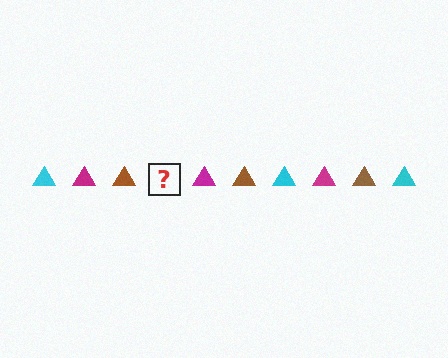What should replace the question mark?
The question mark should be replaced with a cyan triangle.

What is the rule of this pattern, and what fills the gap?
The rule is that the pattern cycles through cyan, magenta, brown triangles. The gap should be filled with a cyan triangle.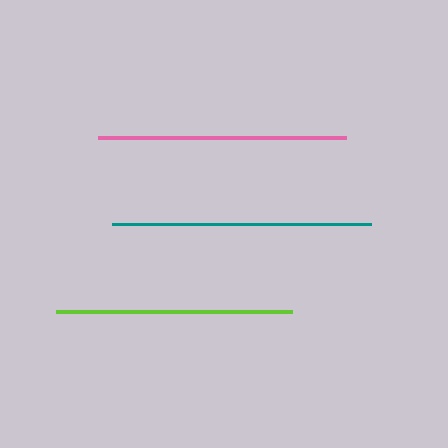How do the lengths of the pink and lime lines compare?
The pink and lime lines are approximately the same length.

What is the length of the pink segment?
The pink segment is approximately 247 pixels long.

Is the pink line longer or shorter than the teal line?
The teal line is longer than the pink line.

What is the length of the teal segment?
The teal segment is approximately 258 pixels long.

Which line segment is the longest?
The teal line is the longest at approximately 258 pixels.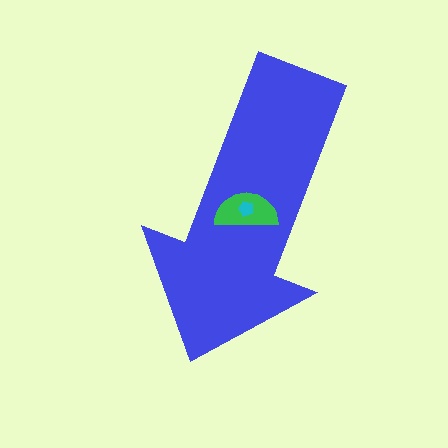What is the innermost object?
The cyan pentagon.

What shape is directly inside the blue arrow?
The green semicircle.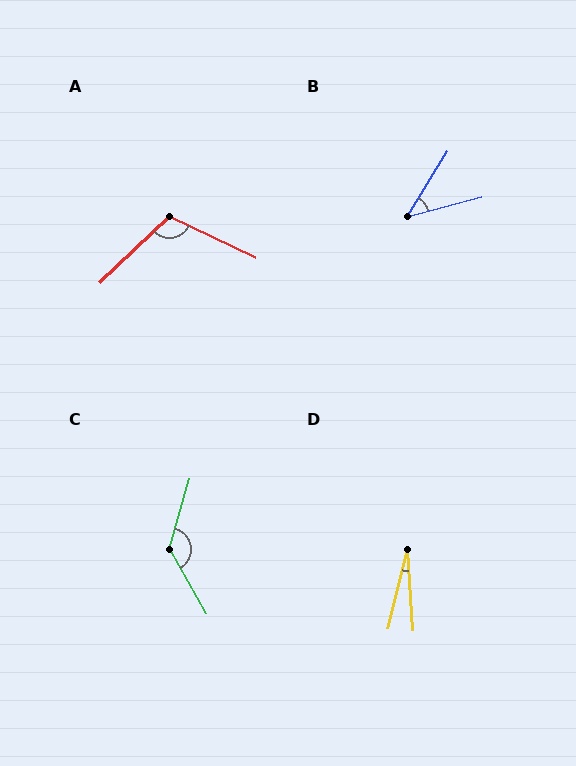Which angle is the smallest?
D, at approximately 18 degrees.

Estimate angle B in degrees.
Approximately 43 degrees.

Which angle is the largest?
C, at approximately 134 degrees.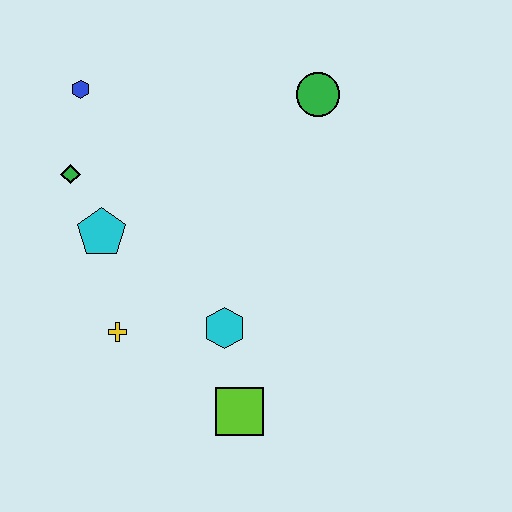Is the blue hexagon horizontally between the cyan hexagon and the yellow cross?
No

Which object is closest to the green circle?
The blue hexagon is closest to the green circle.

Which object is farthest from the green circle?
The lime square is farthest from the green circle.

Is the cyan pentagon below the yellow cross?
No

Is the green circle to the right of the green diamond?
Yes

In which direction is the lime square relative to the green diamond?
The lime square is below the green diamond.